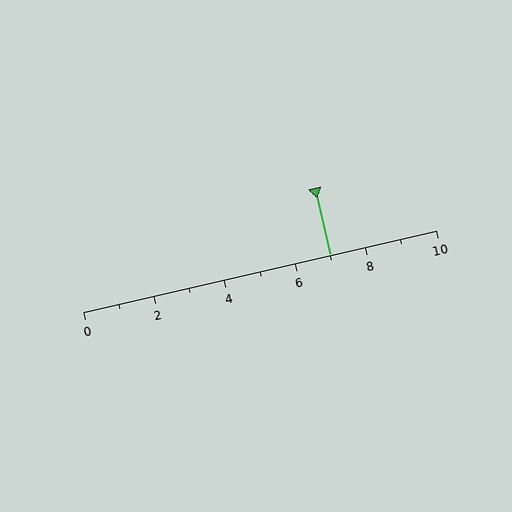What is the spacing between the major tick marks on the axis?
The major ticks are spaced 2 apart.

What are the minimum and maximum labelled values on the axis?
The axis runs from 0 to 10.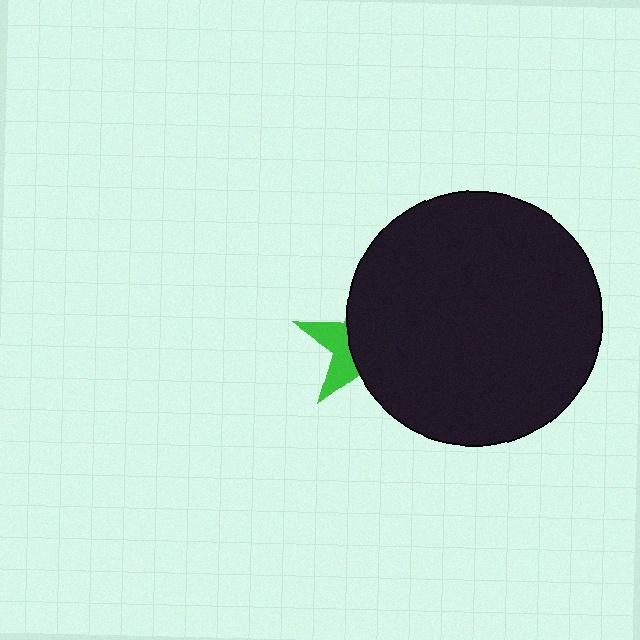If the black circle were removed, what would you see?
You would see the complete green star.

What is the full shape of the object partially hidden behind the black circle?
The partially hidden object is a green star.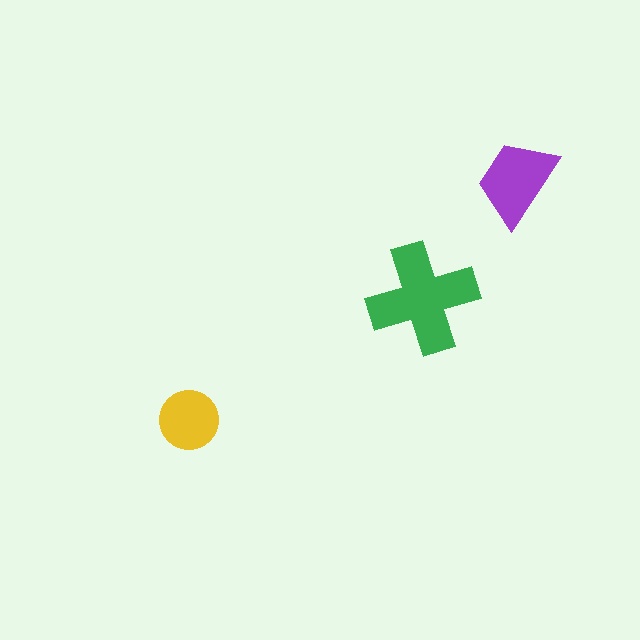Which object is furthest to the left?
The yellow circle is leftmost.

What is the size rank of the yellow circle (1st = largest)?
3rd.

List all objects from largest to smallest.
The green cross, the purple trapezoid, the yellow circle.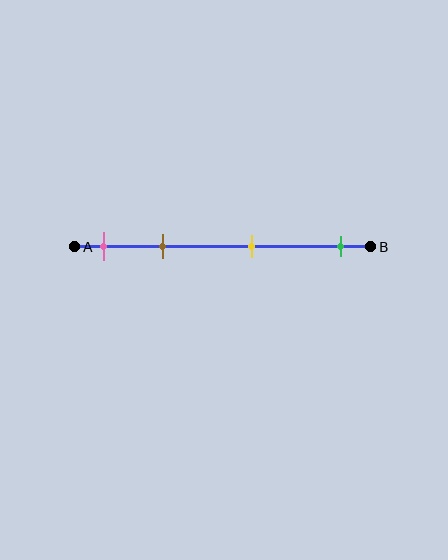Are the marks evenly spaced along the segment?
No, the marks are not evenly spaced.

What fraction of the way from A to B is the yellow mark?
The yellow mark is approximately 60% (0.6) of the way from A to B.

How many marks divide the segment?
There are 4 marks dividing the segment.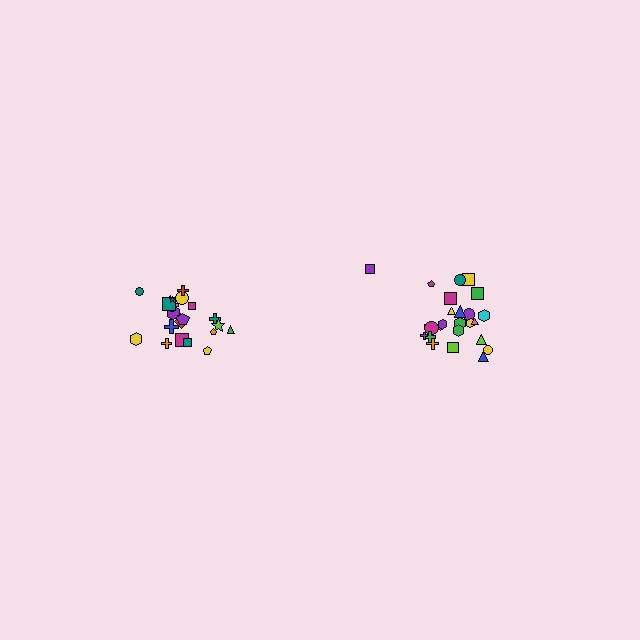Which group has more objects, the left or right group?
The right group.